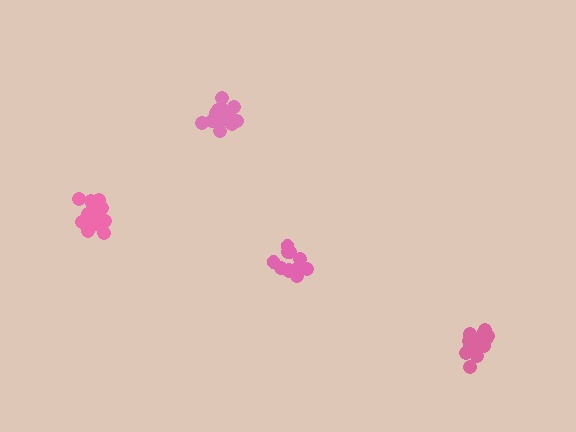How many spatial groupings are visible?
There are 4 spatial groupings.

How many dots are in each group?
Group 1: 11 dots, Group 2: 16 dots, Group 3: 17 dots, Group 4: 16 dots (60 total).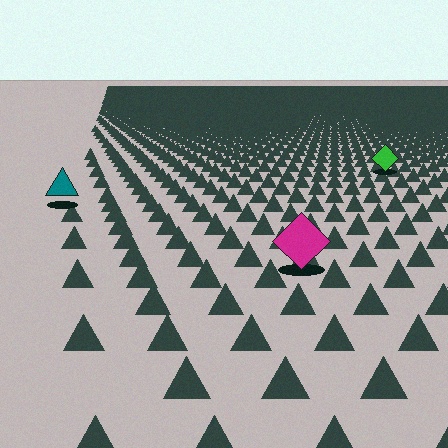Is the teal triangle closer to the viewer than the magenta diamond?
No. The magenta diamond is closer — you can tell from the texture gradient: the ground texture is coarser near it.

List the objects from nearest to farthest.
From nearest to farthest: the magenta diamond, the teal triangle, the green diamond.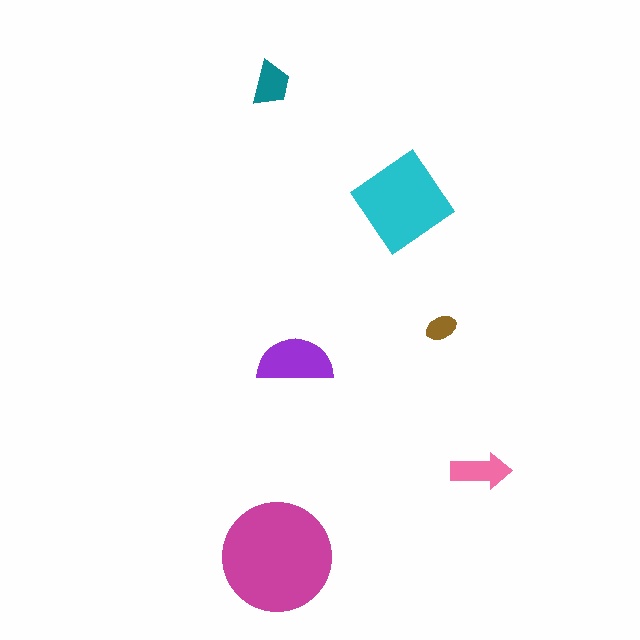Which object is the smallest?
The brown ellipse.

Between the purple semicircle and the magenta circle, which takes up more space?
The magenta circle.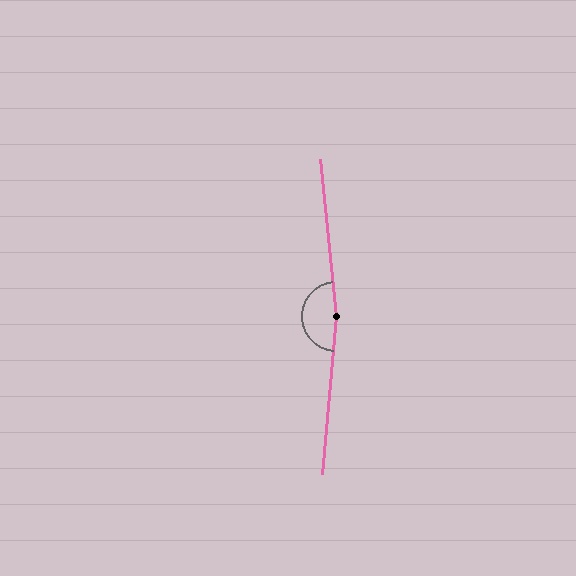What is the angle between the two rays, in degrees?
Approximately 169 degrees.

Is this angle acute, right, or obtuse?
It is obtuse.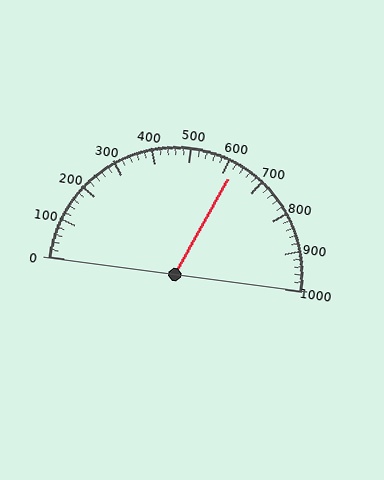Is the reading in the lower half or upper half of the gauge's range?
The reading is in the upper half of the range (0 to 1000).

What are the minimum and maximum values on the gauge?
The gauge ranges from 0 to 1000.